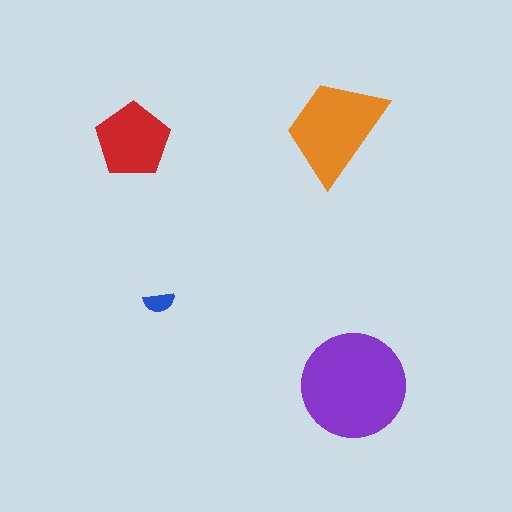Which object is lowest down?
The purple circle is bottommost.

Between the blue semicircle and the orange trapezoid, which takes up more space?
The orange trapezoid.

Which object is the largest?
The purple circle.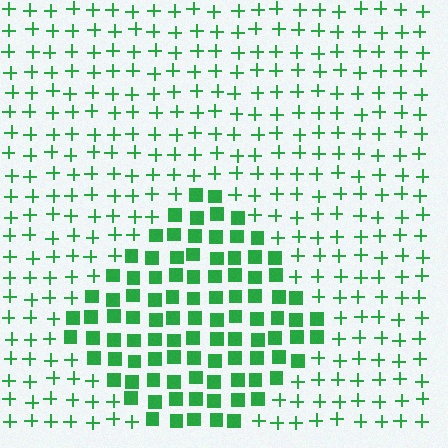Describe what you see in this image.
The image is filled with small green elements arranged in a uniform grid. A diamond-shaped region contains squares, while the surrounding area contains plus signs. The boundary is defined purely by the change in element shape.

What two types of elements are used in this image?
The image uses squares inside the diamond region and plus signs outside it.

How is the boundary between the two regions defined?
The boundary is defined by a change in element shape: squares inside vs. plus signs outside. All elements share the same color and spacing.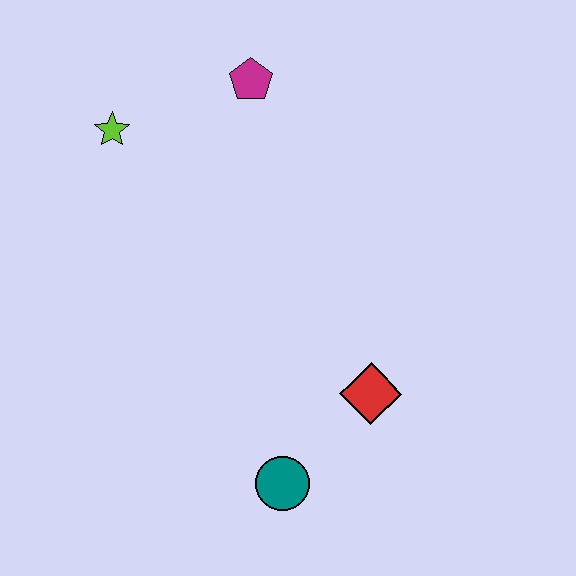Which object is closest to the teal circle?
The red diamond is closest to the teal circle.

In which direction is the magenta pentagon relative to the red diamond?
The magenta pentagon is above the red diamond.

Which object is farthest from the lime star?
The teal circle is farthest from the lime star.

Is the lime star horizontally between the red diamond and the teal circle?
No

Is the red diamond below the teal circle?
No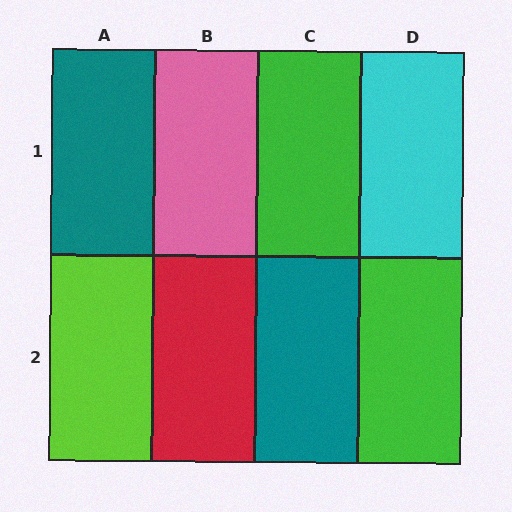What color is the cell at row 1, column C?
Green.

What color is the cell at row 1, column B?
Pink.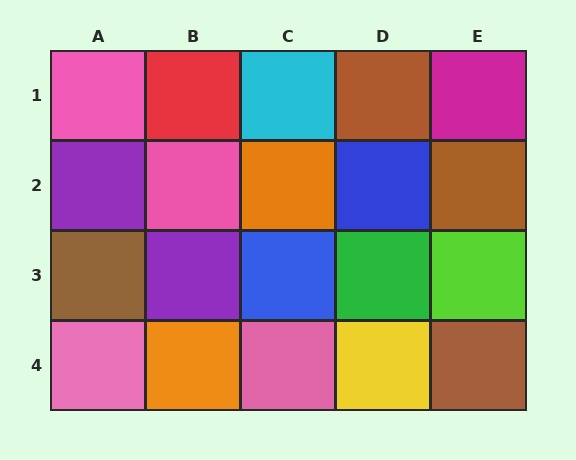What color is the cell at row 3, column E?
Lime.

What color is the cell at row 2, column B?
Pink.